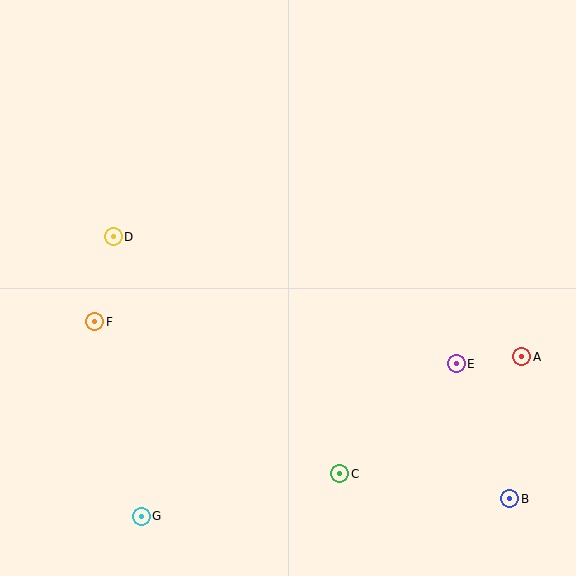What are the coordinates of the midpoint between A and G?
The midpoint between A and G is at (331, 436).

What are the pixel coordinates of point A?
Point A is at (521, 357).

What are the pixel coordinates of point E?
Point E is at (456, 364).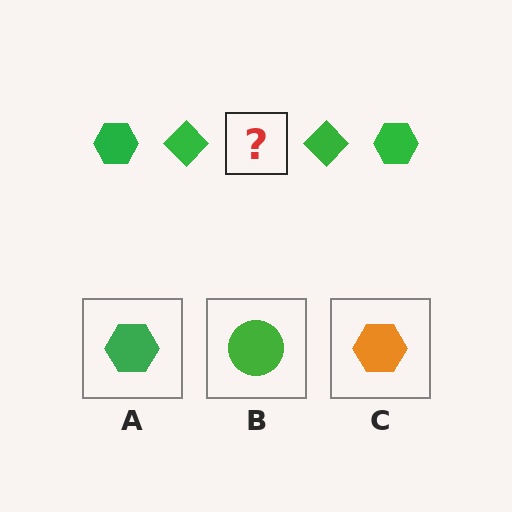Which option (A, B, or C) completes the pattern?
A.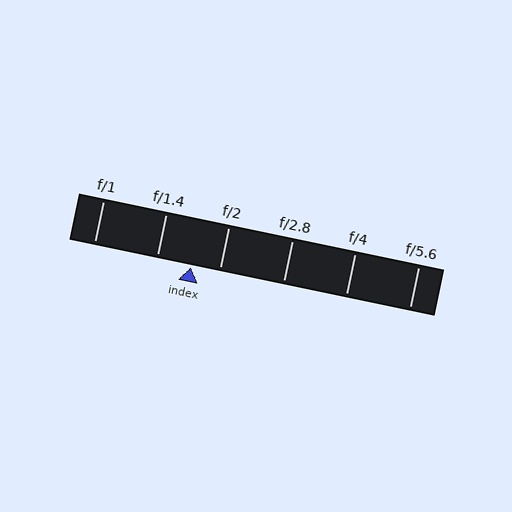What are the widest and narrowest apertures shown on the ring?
The widest aperture shown is f/1 and the narrowest is f/5.6.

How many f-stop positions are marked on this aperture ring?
There are 6 f-stop positions marked.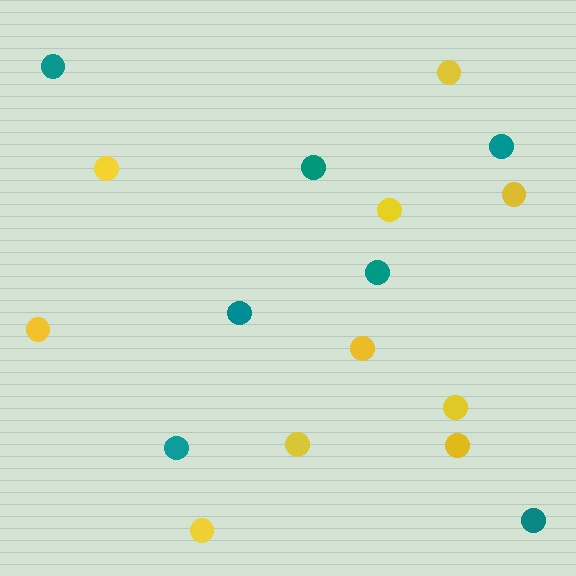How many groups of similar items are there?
There are 2 groups: one group of yellow circles (10) and one group of teal circles (7).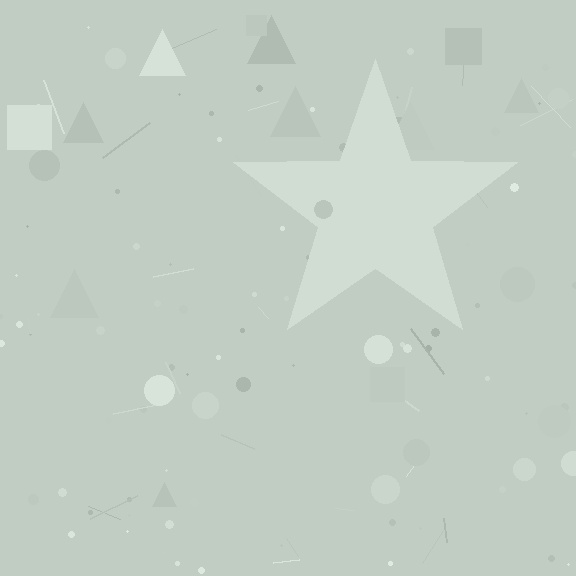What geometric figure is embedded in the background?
A star is embedded in the background.